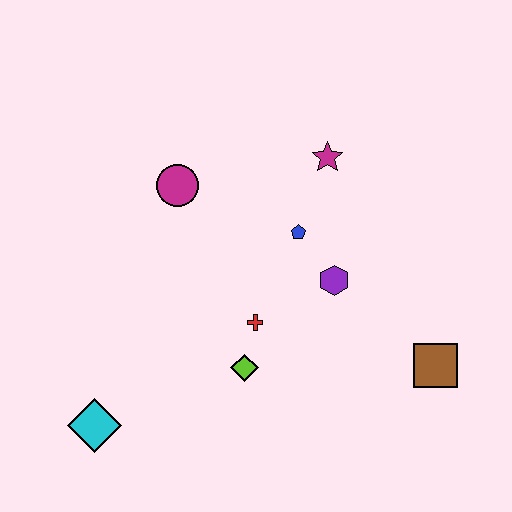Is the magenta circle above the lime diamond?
Yes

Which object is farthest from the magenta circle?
The brown square is farthest from the magenta circle.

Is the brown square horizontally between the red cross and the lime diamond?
No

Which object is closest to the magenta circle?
The blue pentagon is closest to the magenta circle.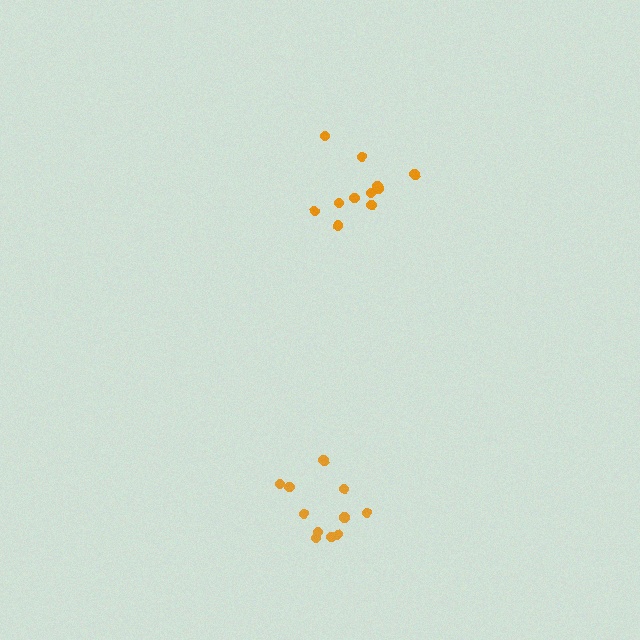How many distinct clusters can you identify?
There are 2 distinct clusters.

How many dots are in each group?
Group 1: 11 dots, Group 2: 11 dots (22 total).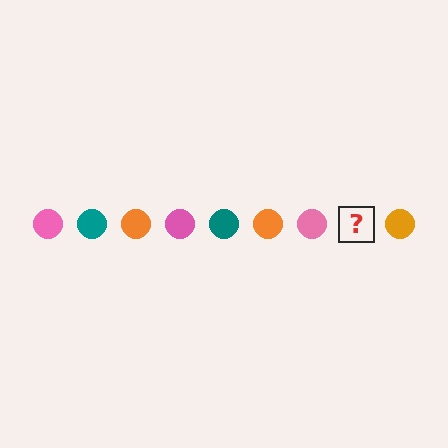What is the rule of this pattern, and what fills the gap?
The rule is that the pattern cycles through pink, teal, orange circles. The gap should be filled with a teal circle.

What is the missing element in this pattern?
The missing element is a teal circle.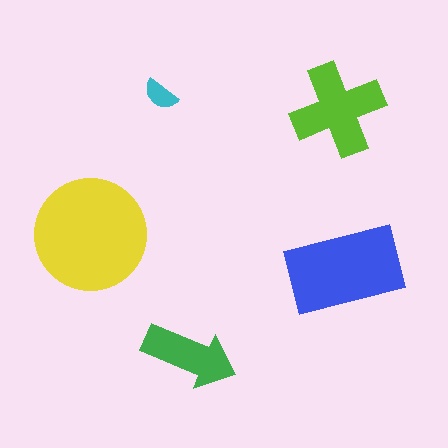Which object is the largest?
The yellow circle.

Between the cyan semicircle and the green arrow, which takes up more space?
The green arrow.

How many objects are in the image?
There are 5 objects in the image.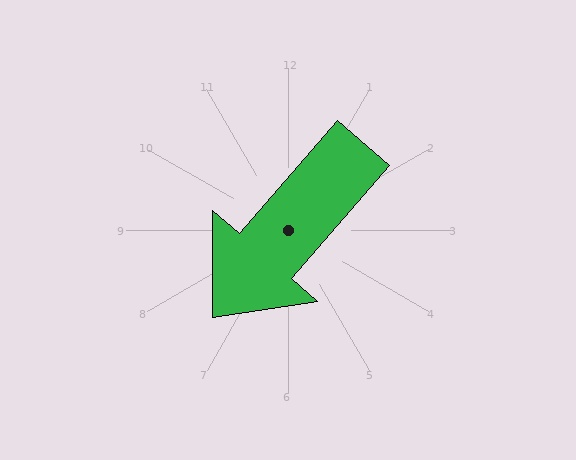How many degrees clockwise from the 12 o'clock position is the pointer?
Approximately 221 degrees.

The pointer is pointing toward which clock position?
Roughly 7 o'clock.